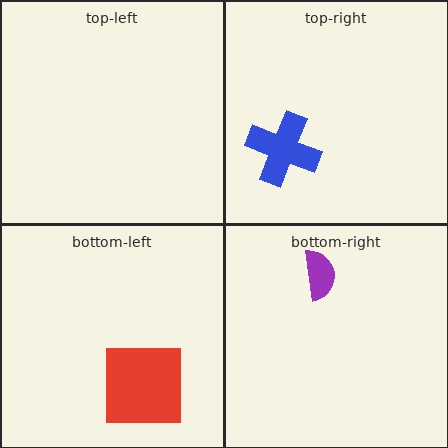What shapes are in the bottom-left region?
The red square.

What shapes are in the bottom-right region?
The purple semicircle.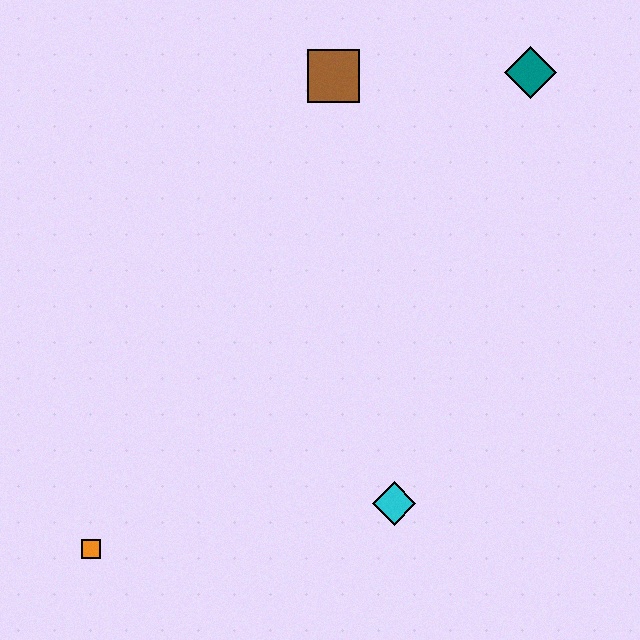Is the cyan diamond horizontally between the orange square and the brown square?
No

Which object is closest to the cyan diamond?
The orange square is closest to the cyan diamond.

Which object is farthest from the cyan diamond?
The teal diamond is farthest from the cyan diamond.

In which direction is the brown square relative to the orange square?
The brown square is above the orange square.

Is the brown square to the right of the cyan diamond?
No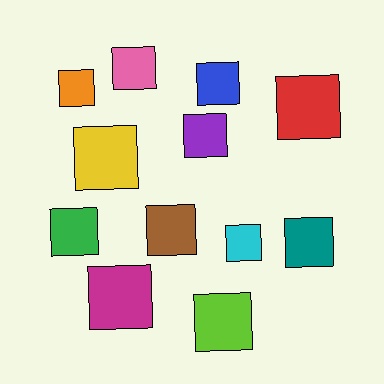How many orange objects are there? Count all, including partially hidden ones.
There is 1 orange object.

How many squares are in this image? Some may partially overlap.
There are 12 squares.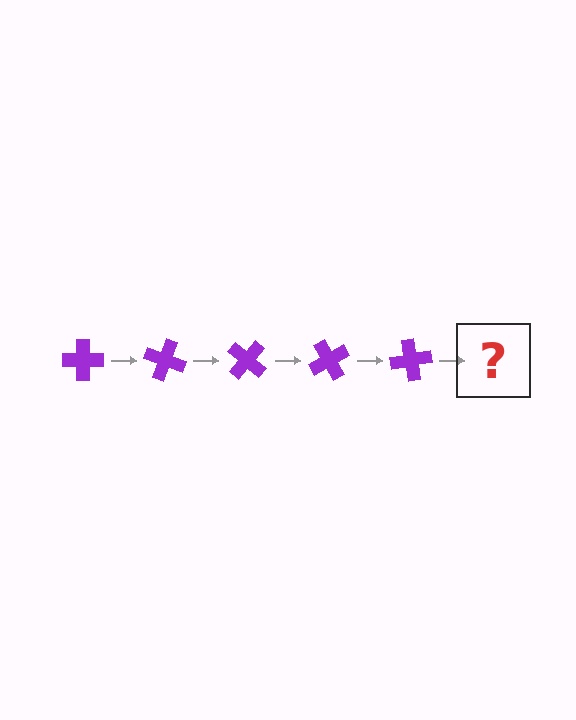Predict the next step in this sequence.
The next step is a purple cross rotated 100 degrees.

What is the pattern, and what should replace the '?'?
The pattern is that the cross rotates 20 degrees each step. The '?' should be a purple cross rotated 100 degrees.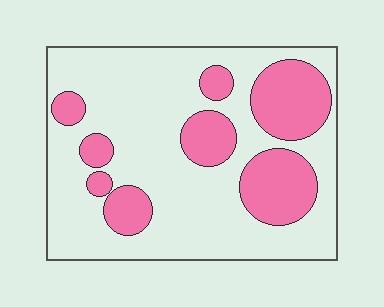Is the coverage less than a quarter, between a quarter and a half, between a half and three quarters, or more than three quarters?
Between a quarter and a half.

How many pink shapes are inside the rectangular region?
8.